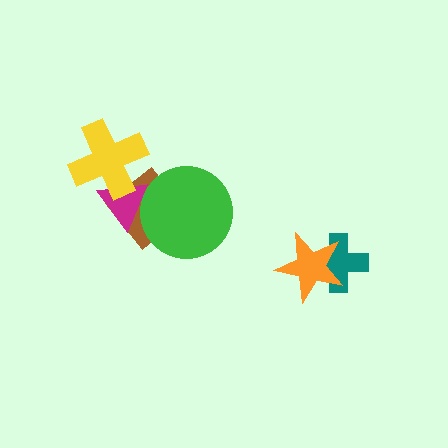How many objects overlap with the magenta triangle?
3 objects overlap with the magenta triangle.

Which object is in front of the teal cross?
The orange star is in front of the teal cross.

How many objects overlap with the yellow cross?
2 objects overlap with the yellow cross.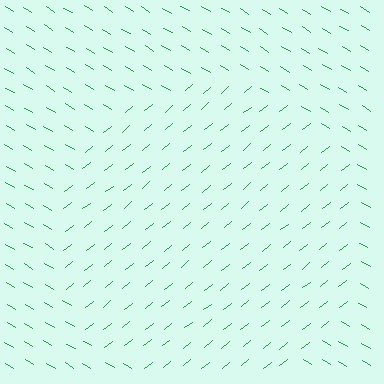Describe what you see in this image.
The image is filled with small green line segments. A circle region in the image has lines oriented differently from the surrounding lines, creating a visible texture boundary.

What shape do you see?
I see a circle.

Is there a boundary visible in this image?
Yes, there is a texture boundary formed by a change in line orientation.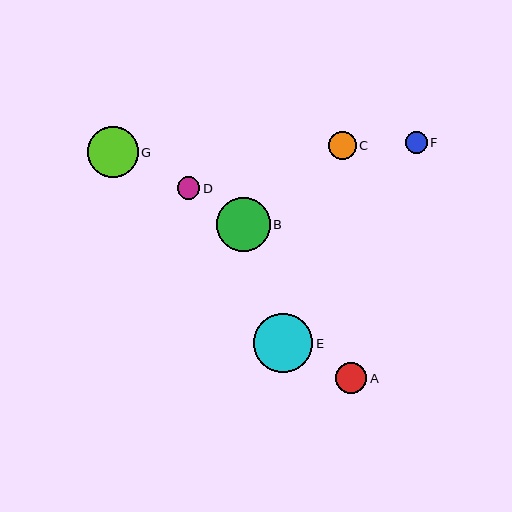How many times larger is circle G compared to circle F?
Circle G is approximately 2.3 times the size of circle F.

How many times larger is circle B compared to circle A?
Circle B is approximately 1.7 times the size of circle A.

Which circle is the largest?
Circle E is the largest with a size of approximately 59 pixels.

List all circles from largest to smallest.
From largest to smallest: E, B, G, A, C, F, D.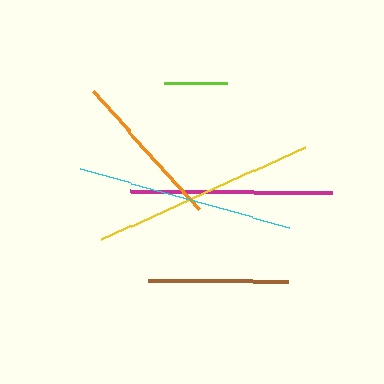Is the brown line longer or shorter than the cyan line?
The cyan line is longer than the brown line.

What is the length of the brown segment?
The brown segment is approximately 141 pixels long.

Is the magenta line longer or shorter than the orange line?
The magenta line is longer than the orange line.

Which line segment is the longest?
The yellow line is the longest at approximately 225 pixels.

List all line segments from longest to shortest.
From longest to shortest: yellow, cyan, magenta, orange, brown, lime.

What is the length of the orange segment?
The orange segment is approximately 159 pixels long.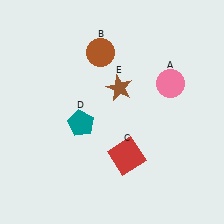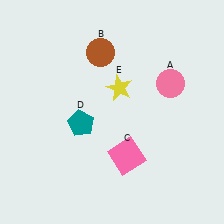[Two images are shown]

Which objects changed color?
C changed from red to pink. E changed from brown to yellow.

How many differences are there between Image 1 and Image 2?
There are 2 differences between the two images.